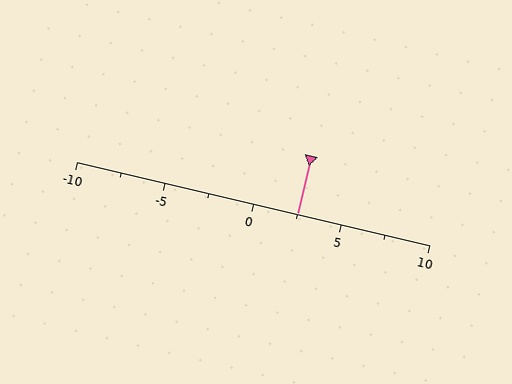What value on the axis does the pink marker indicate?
The marker indicates approximately 2.5.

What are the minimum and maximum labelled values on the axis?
The axis runs from -10 to 10.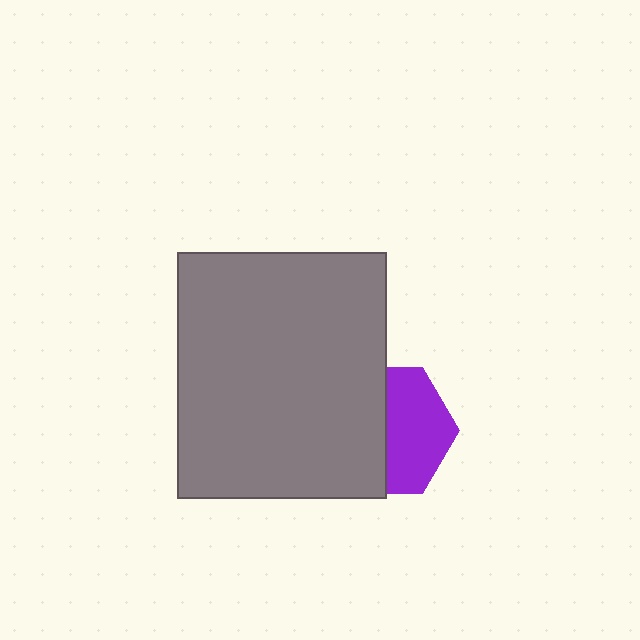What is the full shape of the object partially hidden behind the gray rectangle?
The partially hidden object is a purple hexagon.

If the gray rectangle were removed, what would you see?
You would see the complete purple hexagon.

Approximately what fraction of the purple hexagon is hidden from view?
Roughly 51% of the purple hexagon is hidden behind the gray rectangle.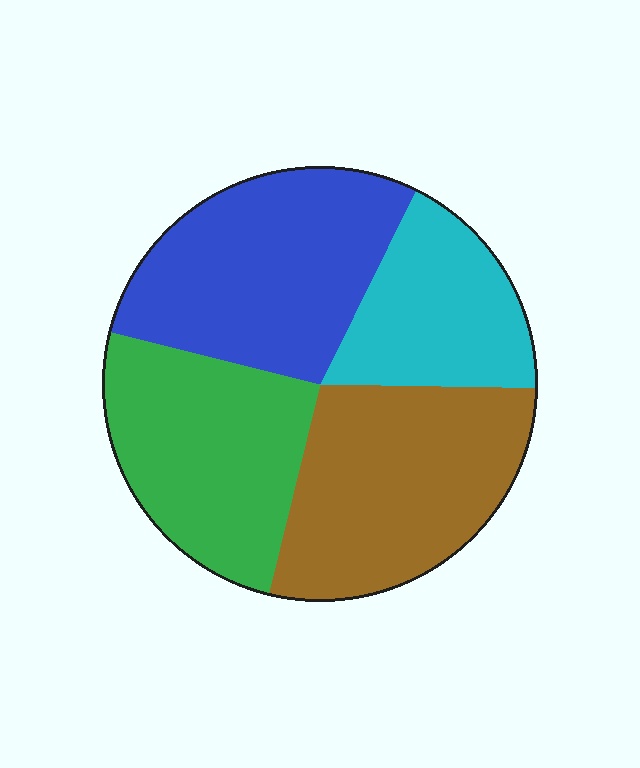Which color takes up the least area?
Cyan, at roughly 20%.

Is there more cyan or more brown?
Brown.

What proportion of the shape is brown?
Brown takes up between a sixth and a third of the shape.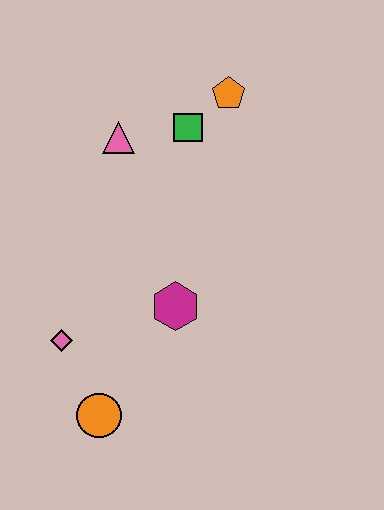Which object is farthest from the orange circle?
The orange pentagon is farthest from the orange circle.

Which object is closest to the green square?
The orange pentagon is closest to the green square.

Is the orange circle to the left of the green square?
Yes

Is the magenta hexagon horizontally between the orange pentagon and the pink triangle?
Yes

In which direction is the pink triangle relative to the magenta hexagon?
The pink triangle is above the magenta hexagon.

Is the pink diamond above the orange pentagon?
No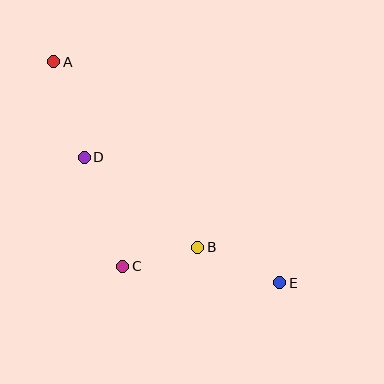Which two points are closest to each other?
Points B and C are closest to each other.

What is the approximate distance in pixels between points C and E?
The distance between C and E is approximately 158 pixels.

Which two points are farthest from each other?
Points A and E are farthest from each other.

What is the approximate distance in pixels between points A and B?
The distance between A and B is approximately 235 pixels.